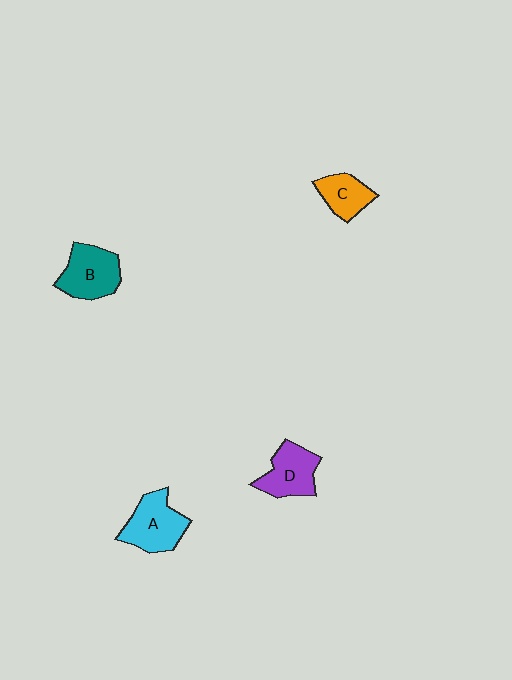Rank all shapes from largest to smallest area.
From largest to smallest: A (cyan), B (teal), D (purple), C (orange).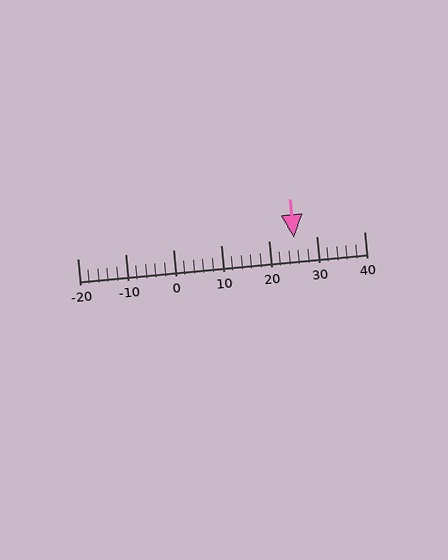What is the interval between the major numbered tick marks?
The major tick marks are spaced 10 units apart.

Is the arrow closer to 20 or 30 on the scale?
The arrow is closer to 30.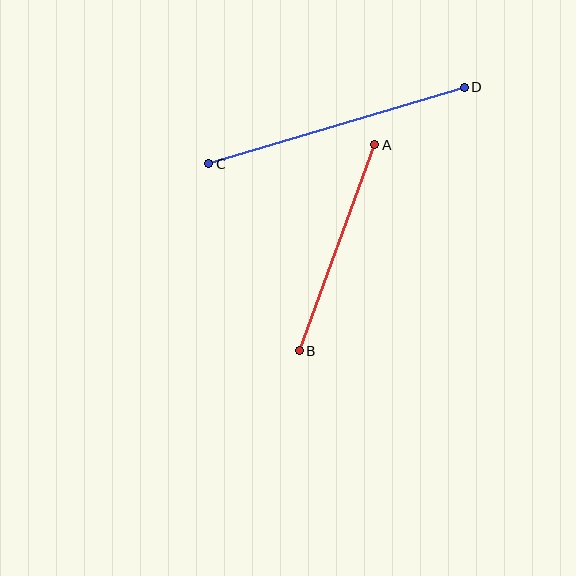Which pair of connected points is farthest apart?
Points C and D are farthest apart.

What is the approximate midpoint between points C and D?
The midpoint is at approximately (336, 125) pixels.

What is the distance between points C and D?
The distance is approximately 267 pixels.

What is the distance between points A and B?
The distance is approximately 219 pixels.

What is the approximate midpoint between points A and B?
The midpoint is at approximately (337, 248) pixels.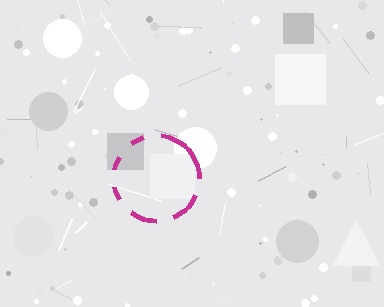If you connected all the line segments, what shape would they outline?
They would outline a circle.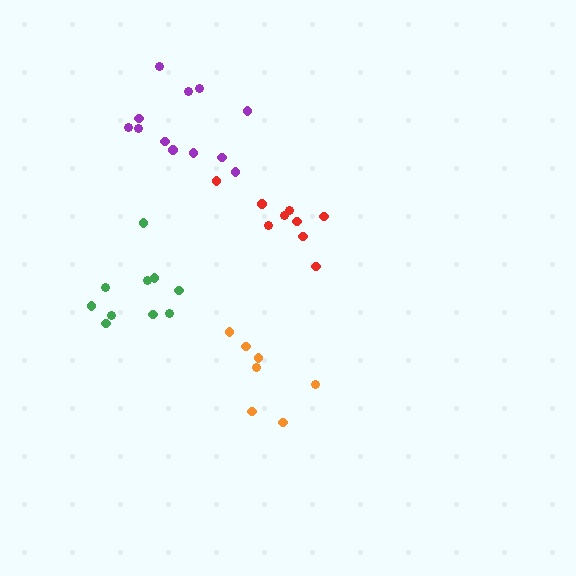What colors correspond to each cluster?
The clusters are colored: green, red, purple, orange.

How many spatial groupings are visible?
There are 4 spatial groupings.